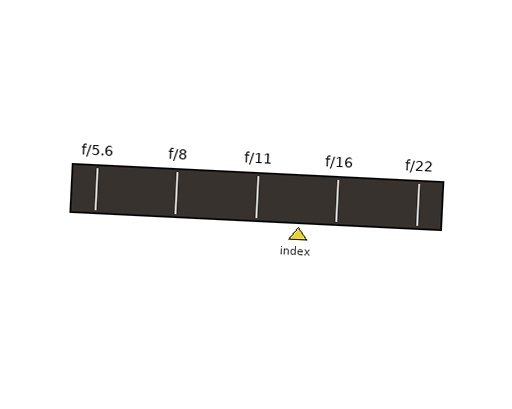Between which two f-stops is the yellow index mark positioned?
The index mark is between f/11 and f/16.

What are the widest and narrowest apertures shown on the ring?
The widest aperture shown is f/5.6 and the narrowest is f/22.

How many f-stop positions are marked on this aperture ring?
There are 5 f-stop positions marked.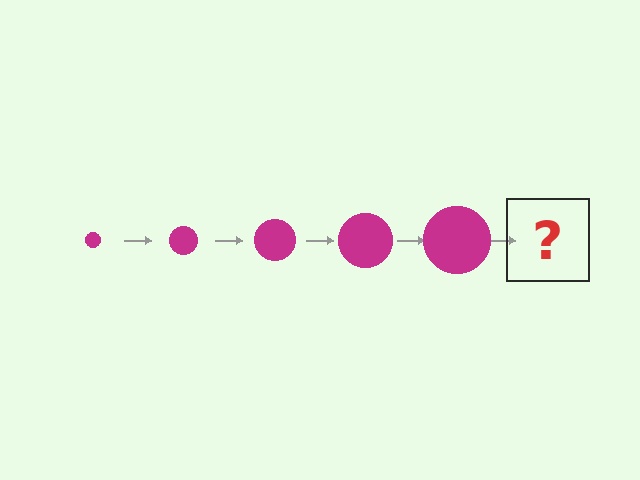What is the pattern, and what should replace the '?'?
The pattern is that the circle gets progressively larger each step. The '?' should be a magenta circle, larger than the previous one.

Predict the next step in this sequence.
The next step is a magenta circle, larger than the previous one.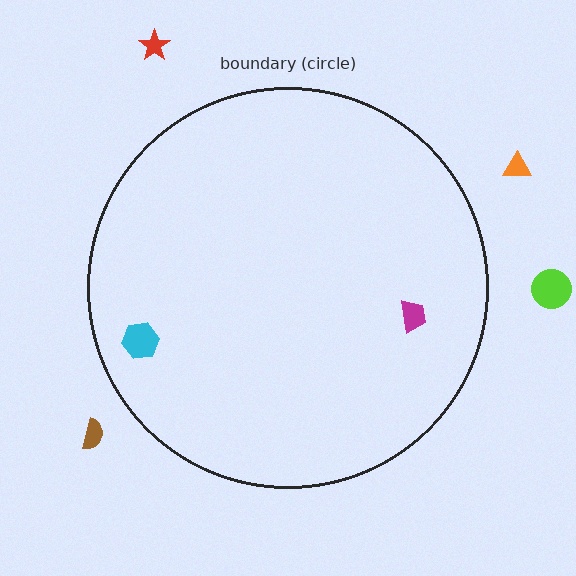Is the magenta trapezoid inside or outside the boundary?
Inside.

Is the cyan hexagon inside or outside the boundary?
Inside.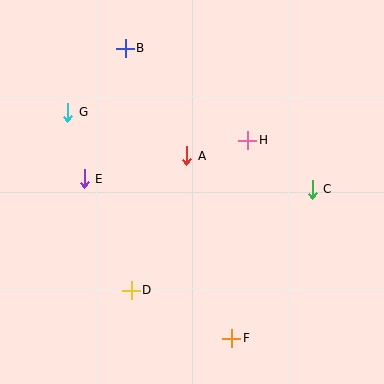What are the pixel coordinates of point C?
Point C is at (312, 189).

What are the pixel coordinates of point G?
Point G is at (68, 112).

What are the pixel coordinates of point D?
Point D is at (131, 290).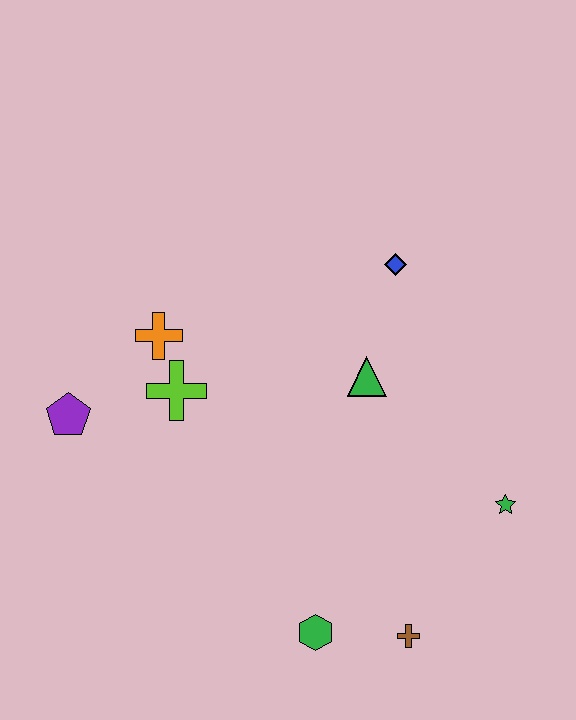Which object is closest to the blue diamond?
The green triangle is closest to the blue diamond.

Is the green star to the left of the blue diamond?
No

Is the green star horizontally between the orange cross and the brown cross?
No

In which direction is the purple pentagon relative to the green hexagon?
The purple pentagon is to the left of the green hexagon.